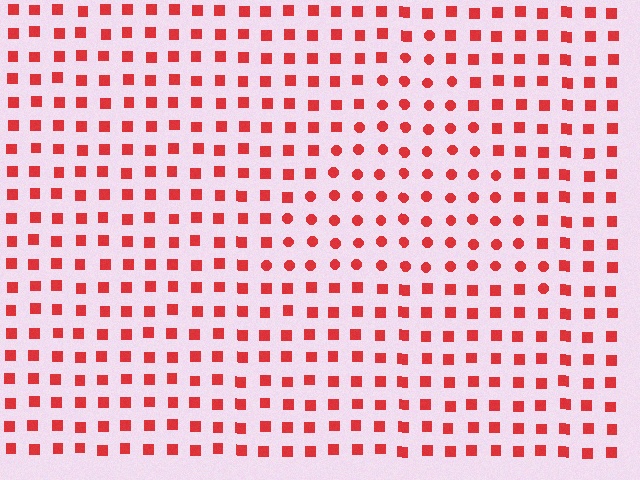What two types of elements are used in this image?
The image uses circles inside the triangle region and squares outside it.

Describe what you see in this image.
The image is filled with small red elements arranged in a uniform grid. A triangle-shaped region contains circles, while the surrounding area contains squares. The boundary is defined purely by the change in element shape.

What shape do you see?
I see a triangle.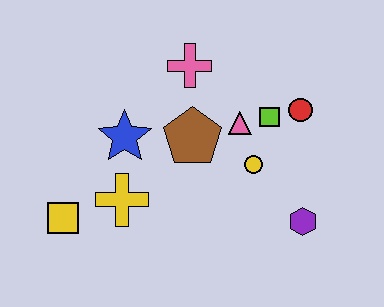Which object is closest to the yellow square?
The yellow cross is closest to the yellow square.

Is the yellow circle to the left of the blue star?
No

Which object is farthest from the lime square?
The yellow square is farthest from the lime square.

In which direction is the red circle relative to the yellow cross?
The red circle is to the right of the yellow cross.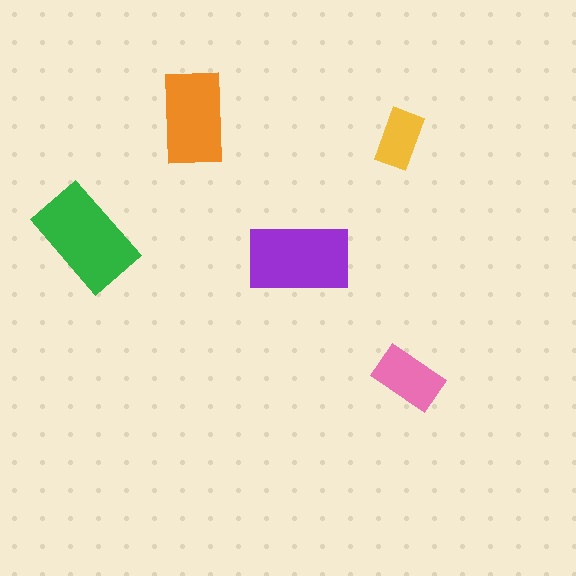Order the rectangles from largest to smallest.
the green one, the purple one, the orange one, the pink one, the yellow one.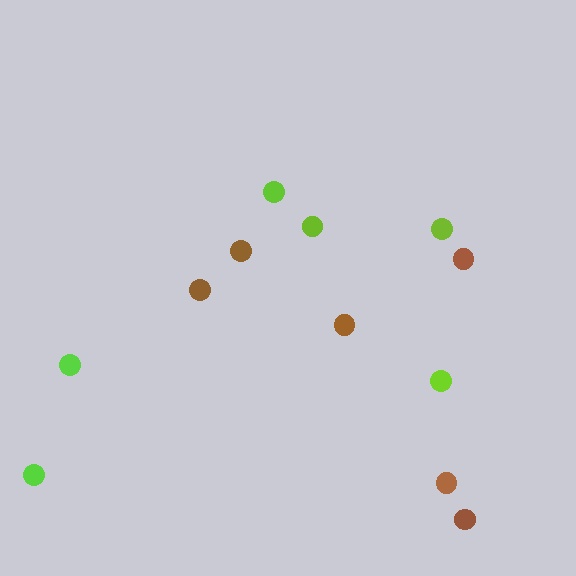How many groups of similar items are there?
There are 2 groups: one group of lime circles (6) and one group of brown circles (6).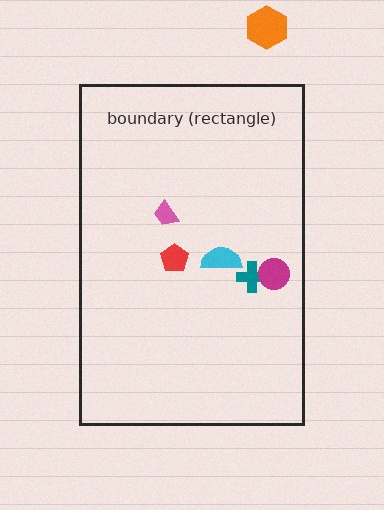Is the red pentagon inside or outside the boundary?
Inside.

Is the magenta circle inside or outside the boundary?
Inside.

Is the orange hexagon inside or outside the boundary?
Outside.